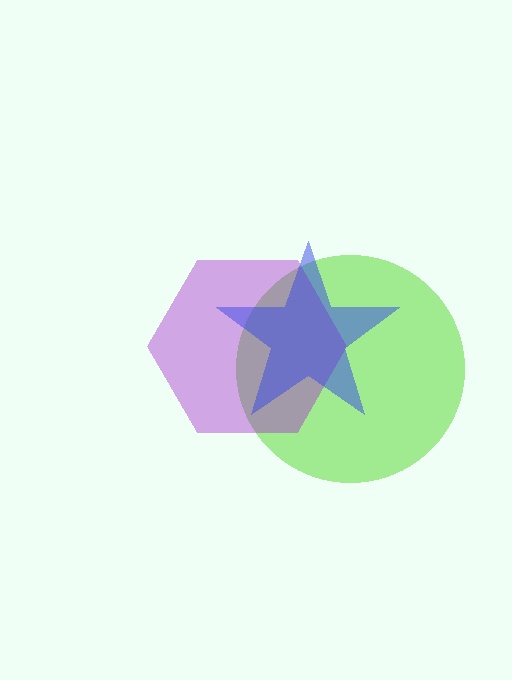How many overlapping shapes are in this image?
There are 3 overlapping shapes in the image.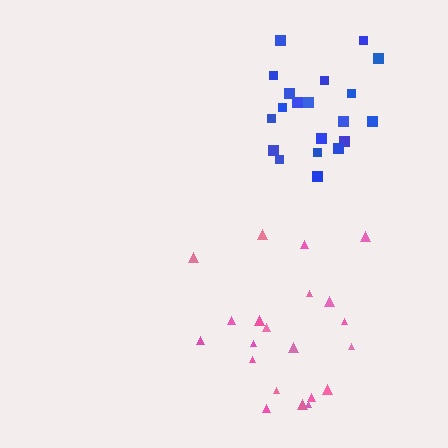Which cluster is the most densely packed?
Blue.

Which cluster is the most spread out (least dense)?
Pink.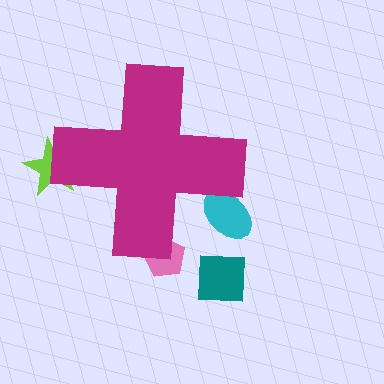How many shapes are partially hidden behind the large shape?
3 shapes are partially hidden.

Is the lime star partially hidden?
Yes, the lime star is partially hidden behind the magenta cross.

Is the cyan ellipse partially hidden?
Yes, the cyan ellipse is partially hidden behind the magenta cross.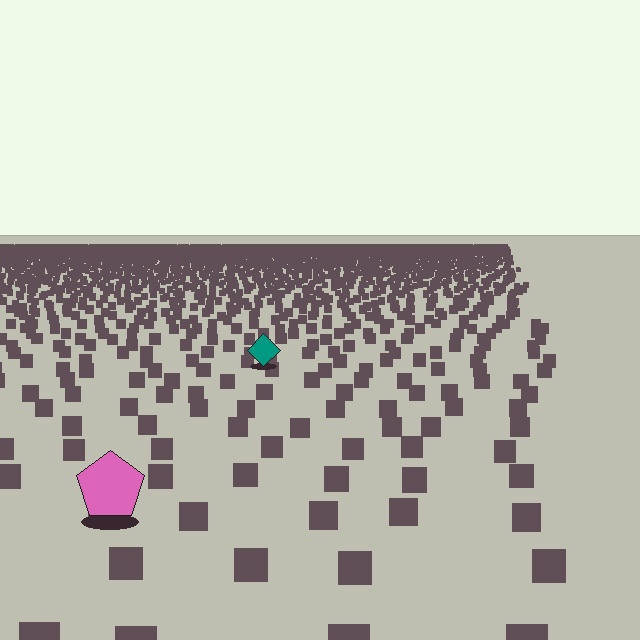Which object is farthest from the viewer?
The teal diamond is farthest from the viewer. It appears smaller and the ground texture around it is denser.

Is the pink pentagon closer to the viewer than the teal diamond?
Yes. The pink pentagon is closer — you can tell from the texture gradient: the ground texture is coarser near it.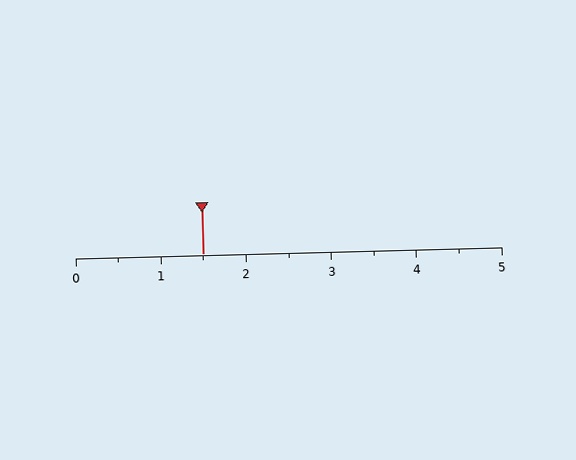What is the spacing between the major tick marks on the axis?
The major ticks are spaced 1 apart.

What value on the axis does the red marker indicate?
The marker indicates approximately 1.5.